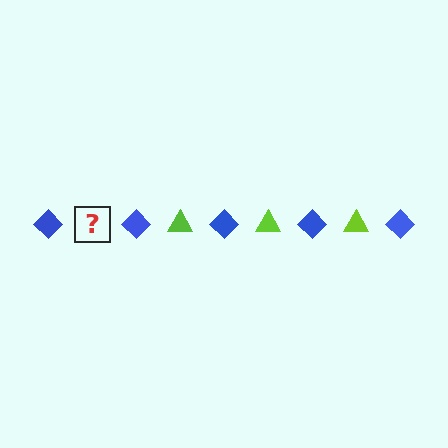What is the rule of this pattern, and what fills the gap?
The rule is that the pattern alternates between blue diamond and lime triangle. The gap should be filled with a lime triangle.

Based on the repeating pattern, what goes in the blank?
The blank should be a lime triangle.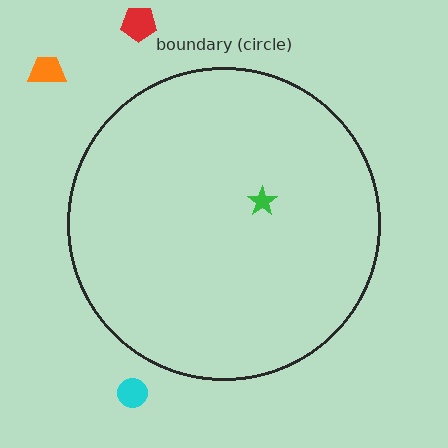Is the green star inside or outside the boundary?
Inside.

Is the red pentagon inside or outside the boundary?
Outside.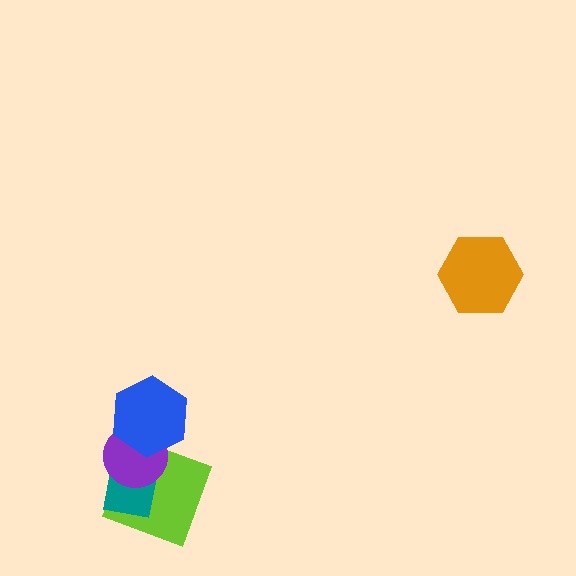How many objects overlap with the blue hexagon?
2 objects overlap with the blue hexagon.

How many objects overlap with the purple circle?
3 objects overlap with the purple circle.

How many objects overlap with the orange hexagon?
0 objects overlap with the orange hexagon.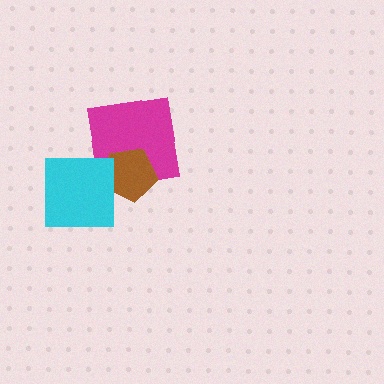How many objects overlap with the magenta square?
1 object overlaps with the magenta square.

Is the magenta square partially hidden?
Yes, it is partially covered by another shape.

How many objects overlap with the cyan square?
1 object overlaps with the cyan square.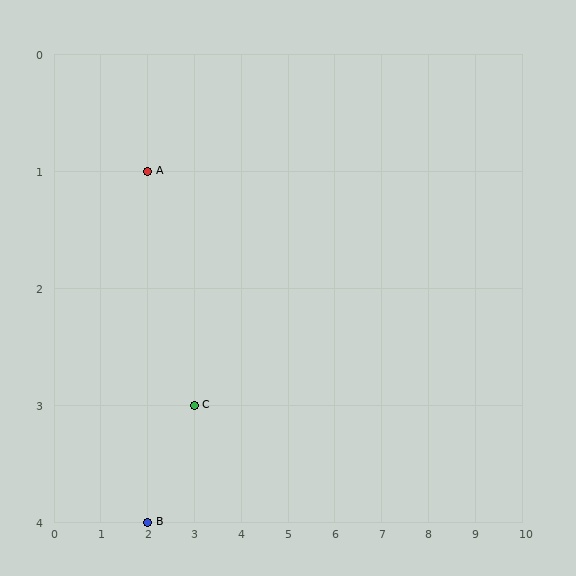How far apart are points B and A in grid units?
Points B and A are 3 rows apart.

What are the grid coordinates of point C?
Point C is at grid coordinates (3, 3).